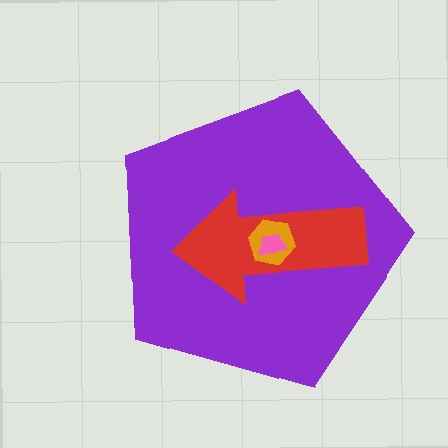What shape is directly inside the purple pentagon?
The red arrow.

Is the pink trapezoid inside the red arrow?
Yes.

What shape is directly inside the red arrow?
The orange hexagon.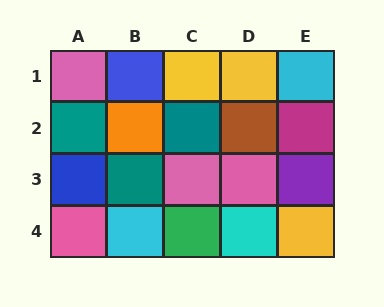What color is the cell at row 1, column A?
Pink.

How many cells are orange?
1 cell is orange.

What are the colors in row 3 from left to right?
Blue, teal, pink, pink, purple.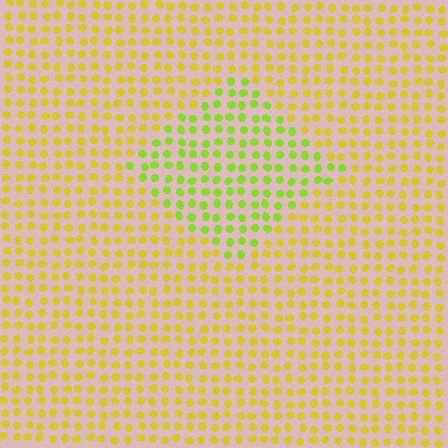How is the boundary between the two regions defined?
The boundary is defined purely by a slight shift in hue (about 36 degrees). Spacing, size, and orientation are identical on both sides.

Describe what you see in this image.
The image is filled with small yellow elements in a uniform arrangement. A diamond-shaped region is visible where the elements are tinted to a slightly different hue, forming a subtle color boundary.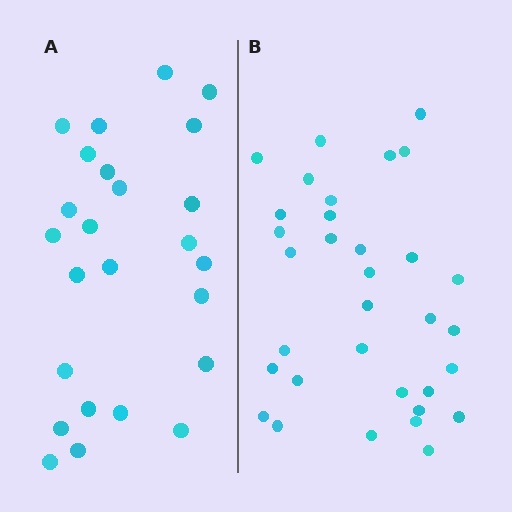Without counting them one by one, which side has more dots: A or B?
Region B (the right region) has more dots.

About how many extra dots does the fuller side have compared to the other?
Region B has roughly 8 or so more dots than region A.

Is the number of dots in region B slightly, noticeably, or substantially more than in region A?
Region B has noticeably more, but not dramatically so. The ratio is roughly 1.3 to 1.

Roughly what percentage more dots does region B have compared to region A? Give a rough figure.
About 30% more.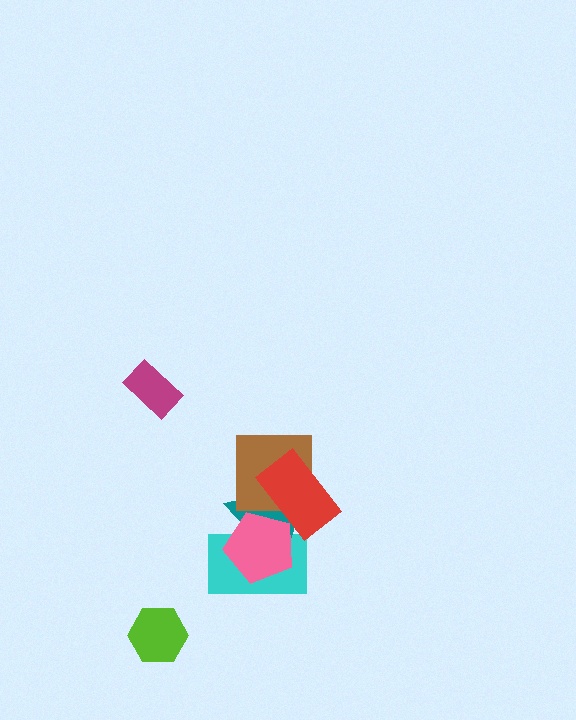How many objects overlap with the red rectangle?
3 objects overlap with the red rectangle.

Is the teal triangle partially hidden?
Yes, it is partially covered by another shape.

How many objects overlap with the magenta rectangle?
0 objects overlap with the magenta rectangle.